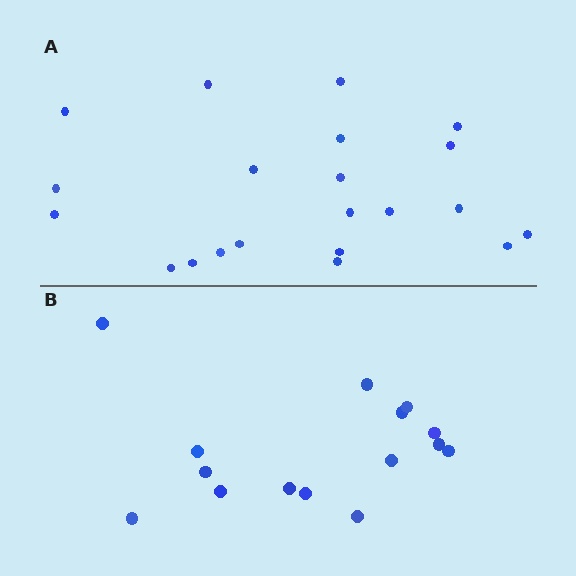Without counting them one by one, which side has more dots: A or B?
Region A (the top region) has more dots.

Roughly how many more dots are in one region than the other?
Region A has about 6 more dots than region B.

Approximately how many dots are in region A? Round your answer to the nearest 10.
About 20 dots. (The exact count is 21, which rounds to 20.)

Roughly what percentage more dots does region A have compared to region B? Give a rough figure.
About 40% more.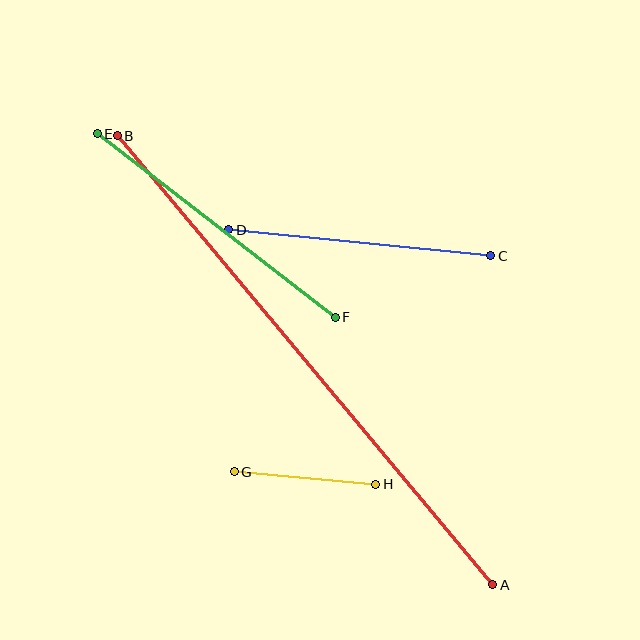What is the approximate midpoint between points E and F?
The midpoint is at approximately (216, 226) pixels.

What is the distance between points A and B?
The distance is approximately 585 pixels.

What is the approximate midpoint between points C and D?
The midpoint is at approximately (360, 243) pixels.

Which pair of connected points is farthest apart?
Points A and B are farthest apart.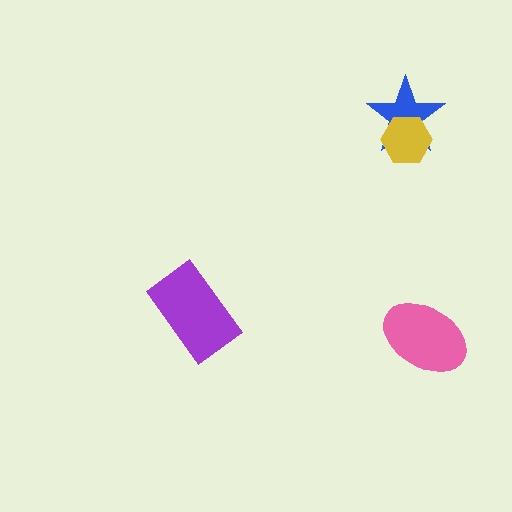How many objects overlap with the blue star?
1 object overlaps with the blue star.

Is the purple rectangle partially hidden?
No, no other shape covers it.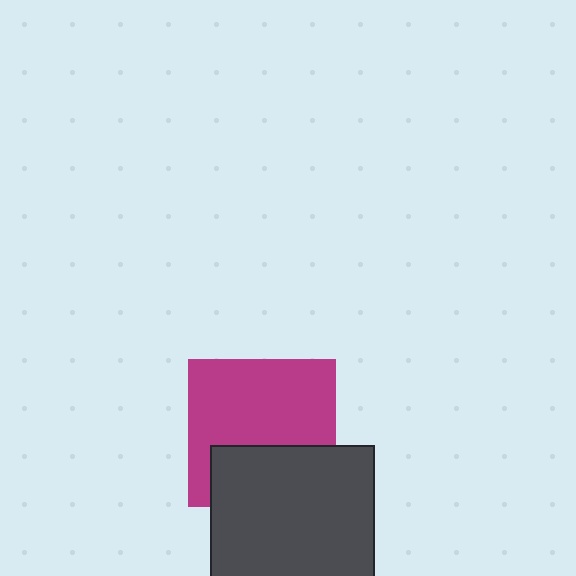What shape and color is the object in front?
The object in front is a dark gray rectangle.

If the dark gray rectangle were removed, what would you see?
You would see the complete magenta square.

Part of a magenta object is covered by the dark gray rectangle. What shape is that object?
It is a square.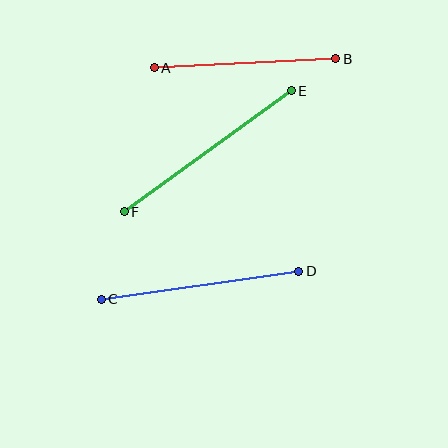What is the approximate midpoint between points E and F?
The midpoint is at approximately (208, 151) pixels.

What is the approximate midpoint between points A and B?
The midpoint is at approximately (245, 63) pixels.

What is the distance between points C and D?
The distance is approximately 199 pixels.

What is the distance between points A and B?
The distance is approximately 182 pixels.